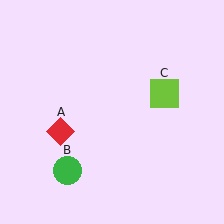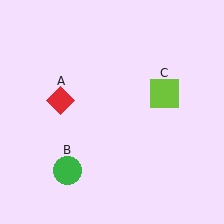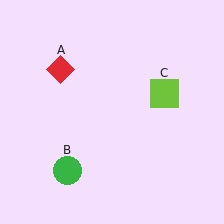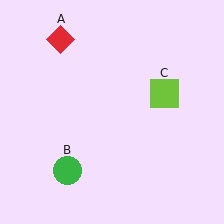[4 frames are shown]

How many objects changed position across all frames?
1 object changed position: red diamond (object A).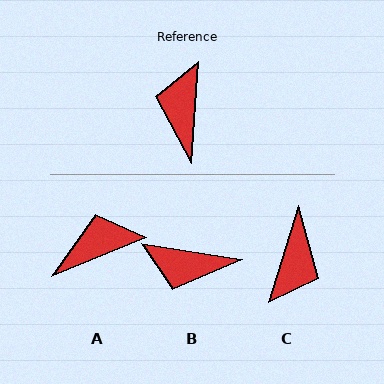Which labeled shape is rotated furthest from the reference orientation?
C, about 167 degrees away.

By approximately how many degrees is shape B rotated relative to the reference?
Approximately 85 degrees counter-clockwise.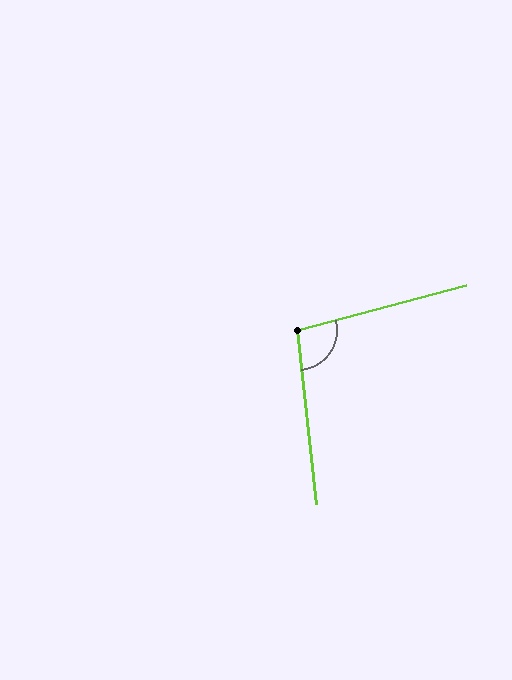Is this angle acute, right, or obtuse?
It is obtuse.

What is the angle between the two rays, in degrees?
Approximately 99 degrees.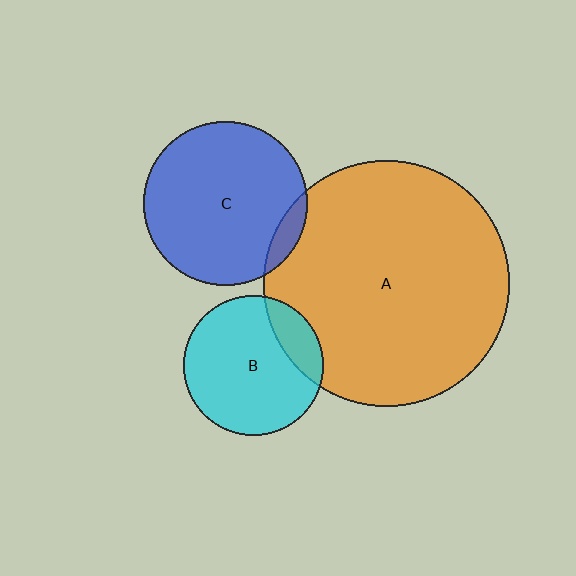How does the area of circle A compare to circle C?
Approximately 2.2 times.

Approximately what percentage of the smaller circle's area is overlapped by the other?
Approximately 10%.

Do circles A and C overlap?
Yes.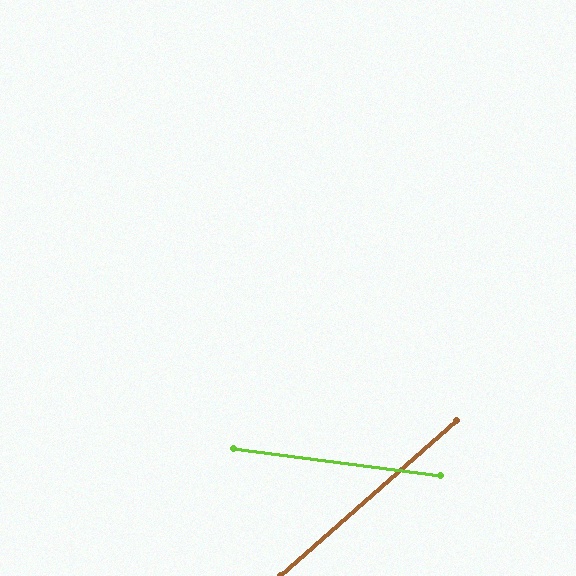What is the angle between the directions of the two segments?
Approximately 49 degrees.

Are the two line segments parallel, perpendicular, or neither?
Neither parallel nor perpendicular — they differ by about 49°.